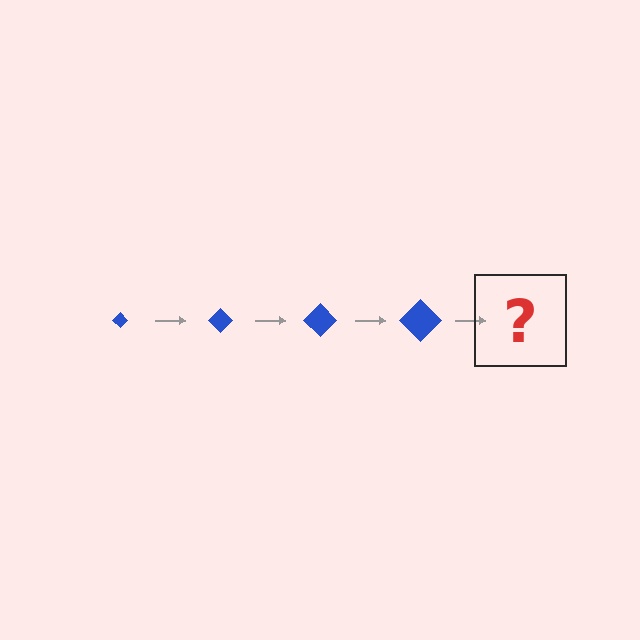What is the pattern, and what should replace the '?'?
The pattern is that the diamond gets progressively larger each step. The '?' should be a blue diamond, larger than the previous one.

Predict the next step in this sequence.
The next step is a blue diamond, larger than the previous one.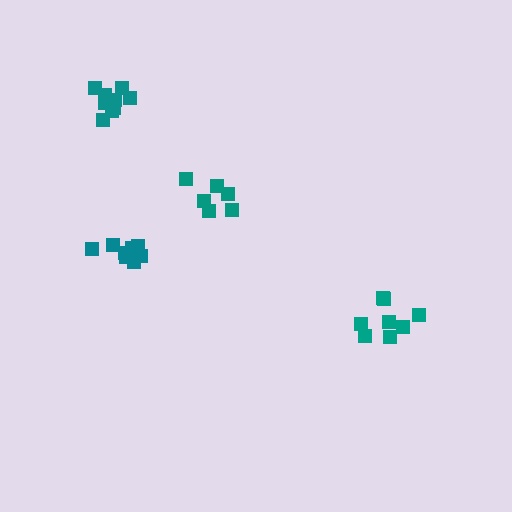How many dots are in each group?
Group 1: 8 dots, Group 2: 6 dots, Group 3: 8 dots, Group 4: 9 dots (31 total).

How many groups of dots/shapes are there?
There are 4 groups.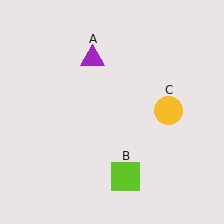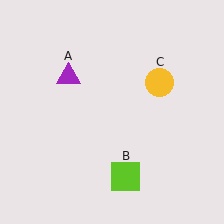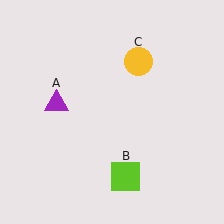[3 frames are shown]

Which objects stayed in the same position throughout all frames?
Lime square (object B) remained stationary.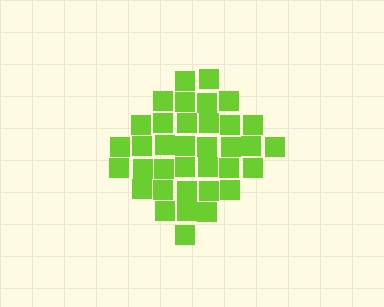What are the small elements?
The small elements are squares.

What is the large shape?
The large shape is a diamond.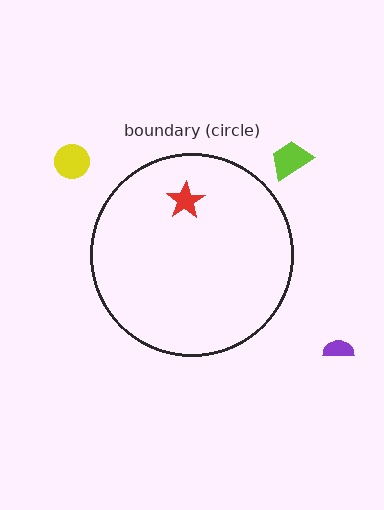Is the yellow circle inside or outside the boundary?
Outside.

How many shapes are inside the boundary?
1 inside, 3 outside.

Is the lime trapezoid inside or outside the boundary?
Outside.